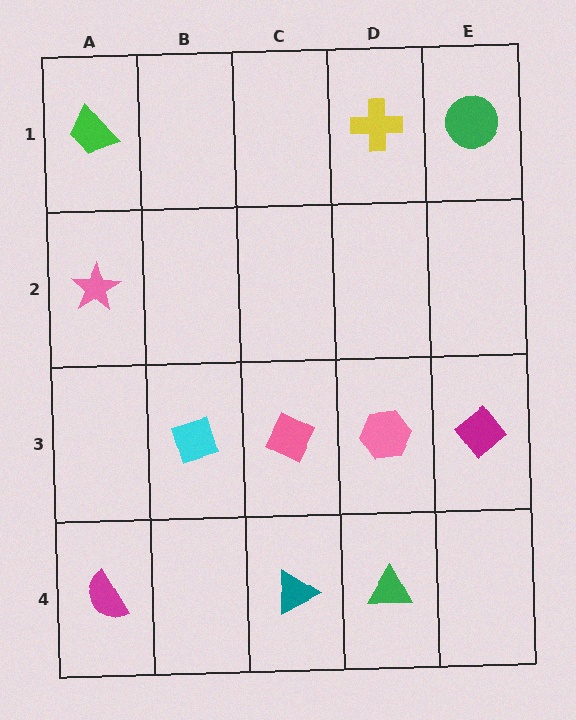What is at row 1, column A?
A green trapezoid.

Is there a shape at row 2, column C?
No, that cell is empty.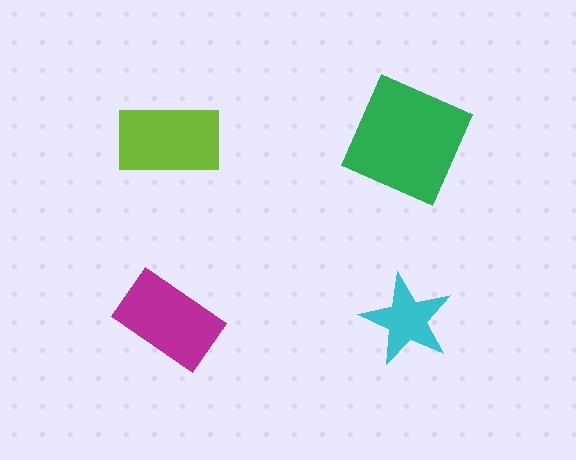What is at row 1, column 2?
A green square.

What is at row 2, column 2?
A cyan star.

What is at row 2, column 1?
A magenta rectangle.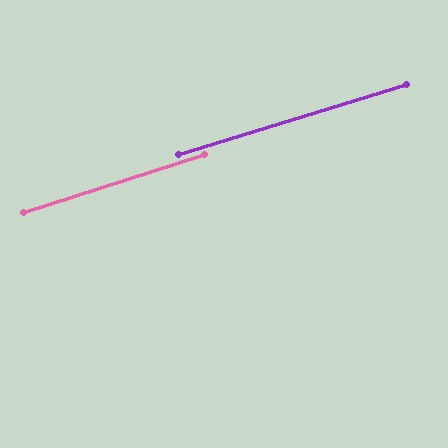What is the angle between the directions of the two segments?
Approximately 1 degree.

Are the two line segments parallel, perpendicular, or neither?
Parallel — their directions differ by only 0.5°.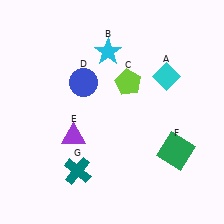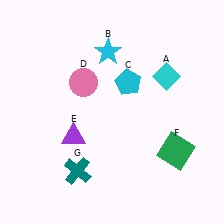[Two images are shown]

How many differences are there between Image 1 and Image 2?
There are 2 differences between the two images.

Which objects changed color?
C changed from lime to cyan. D changed from blue to pink.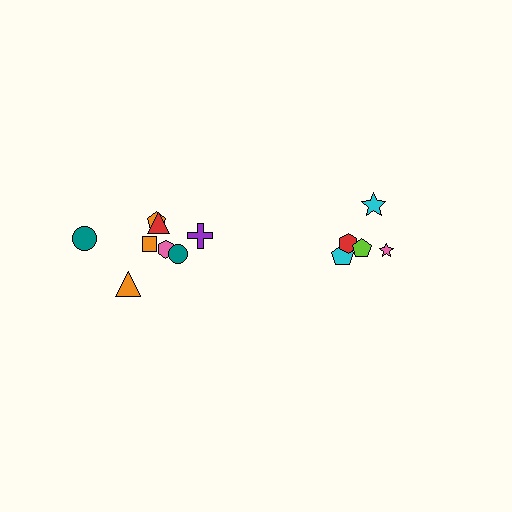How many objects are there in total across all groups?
There are 13 objects.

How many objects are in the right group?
There are 5 objects.